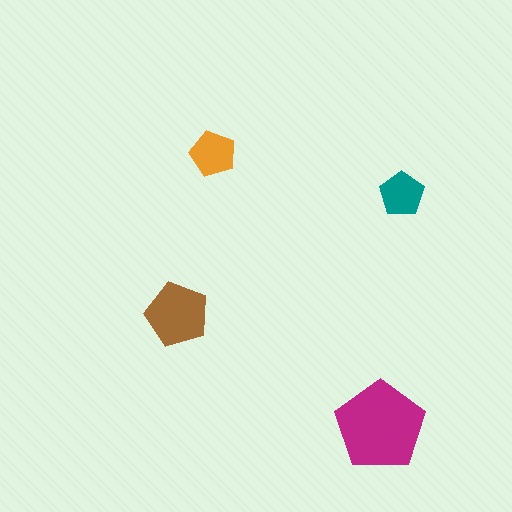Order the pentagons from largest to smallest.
the magenta one, the brown one, the orange one, the teal one.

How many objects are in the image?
There are 4 objects in the image.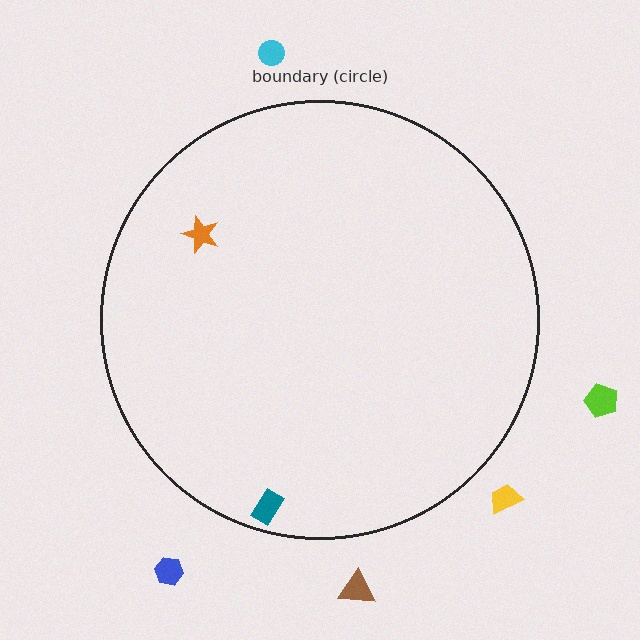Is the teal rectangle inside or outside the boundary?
Inside.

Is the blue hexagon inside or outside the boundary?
Outside.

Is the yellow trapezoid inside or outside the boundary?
Outside.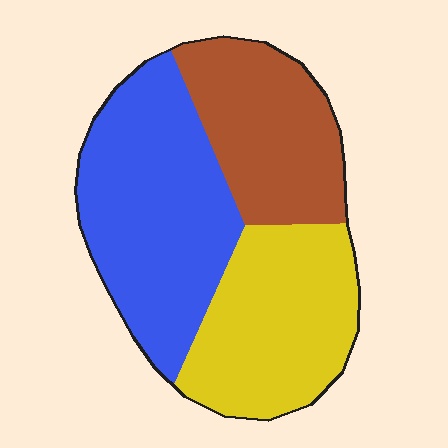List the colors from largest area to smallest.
From largest to smallest: blue, yellow, brown.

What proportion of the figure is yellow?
Yellow takes up between a sixth and a third of the figure.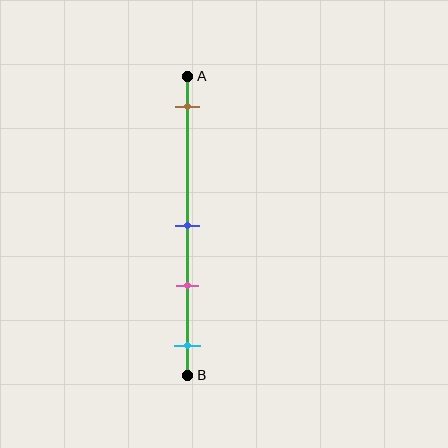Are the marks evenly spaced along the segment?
No, the marks are not evenly spaced.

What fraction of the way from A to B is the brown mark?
The brown mark is approximately 10% (0.1) of the way from A to B.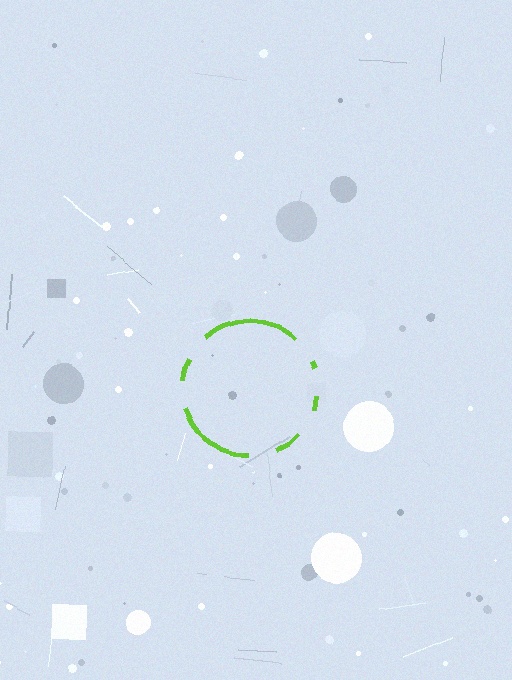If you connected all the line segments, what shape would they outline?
They would outline a circle.